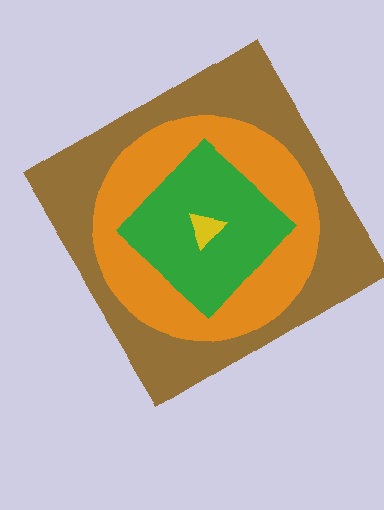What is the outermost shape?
The brown diamond.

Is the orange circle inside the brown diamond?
Yes.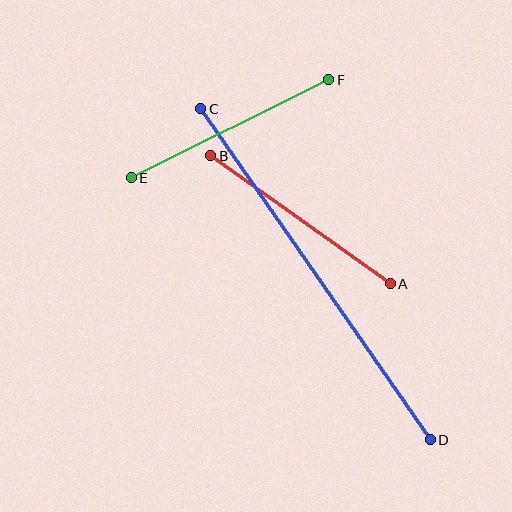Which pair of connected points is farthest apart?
Points C and D are farthest apart.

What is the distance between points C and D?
The distance is approximately 403 pixels.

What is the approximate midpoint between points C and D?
The midpoint is at approximately (315, 274) pixels.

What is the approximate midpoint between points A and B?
The midpoint is at approximately (300, 220) pixels.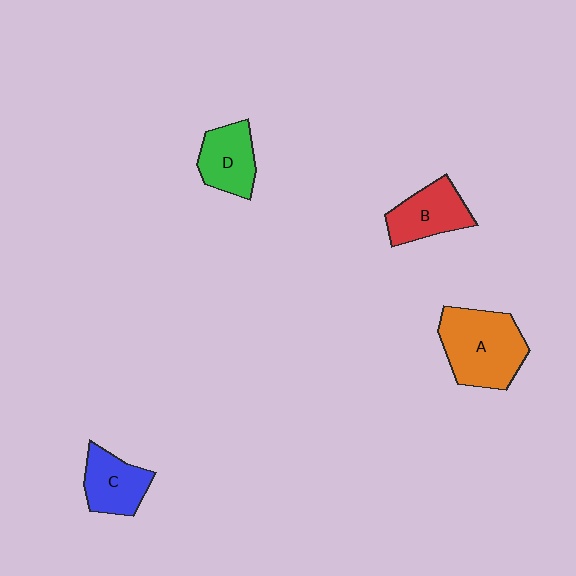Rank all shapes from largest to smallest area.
From largest to smallest: A (orange), B (red), C (blue), D (green).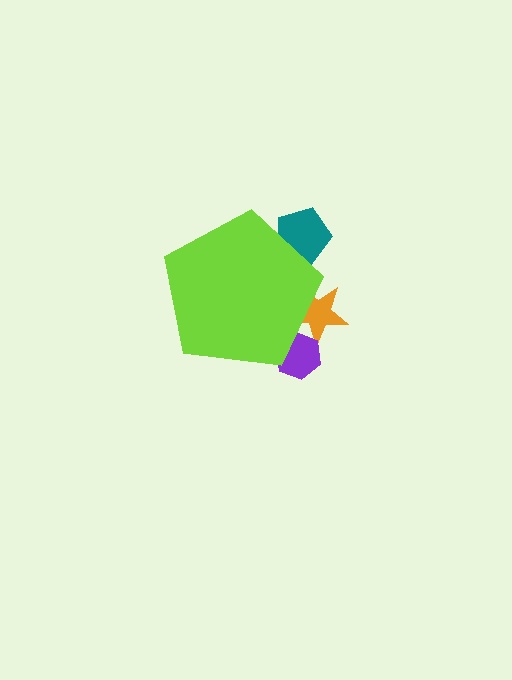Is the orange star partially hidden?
Yes, the orange star is partially hidden behind the lime pentagon.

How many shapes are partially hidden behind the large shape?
3 shapes are partially hidden.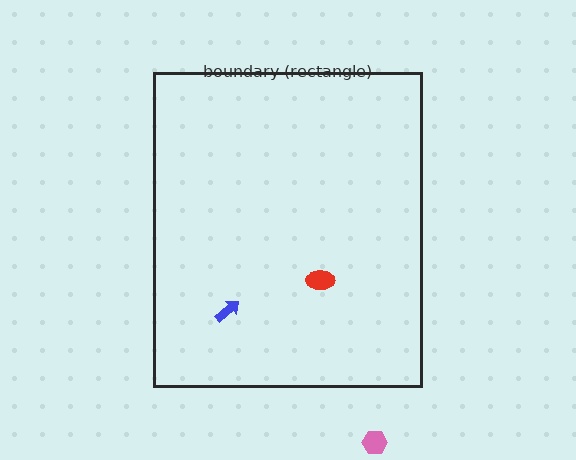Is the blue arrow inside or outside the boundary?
Inside.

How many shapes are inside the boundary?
2 inside, 1 outside.